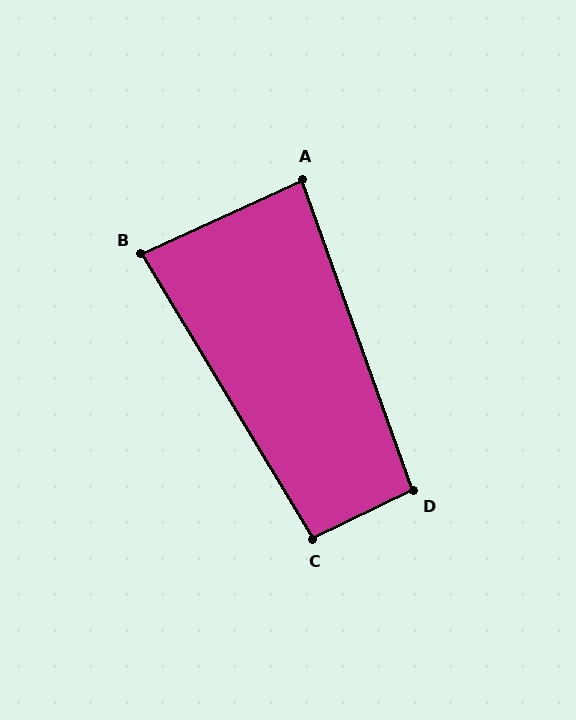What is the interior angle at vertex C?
Approximately 95 degrees (obtuse).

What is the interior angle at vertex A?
Approximately 85 degrees (acute).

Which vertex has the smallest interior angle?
B, at approximately 84 degrees.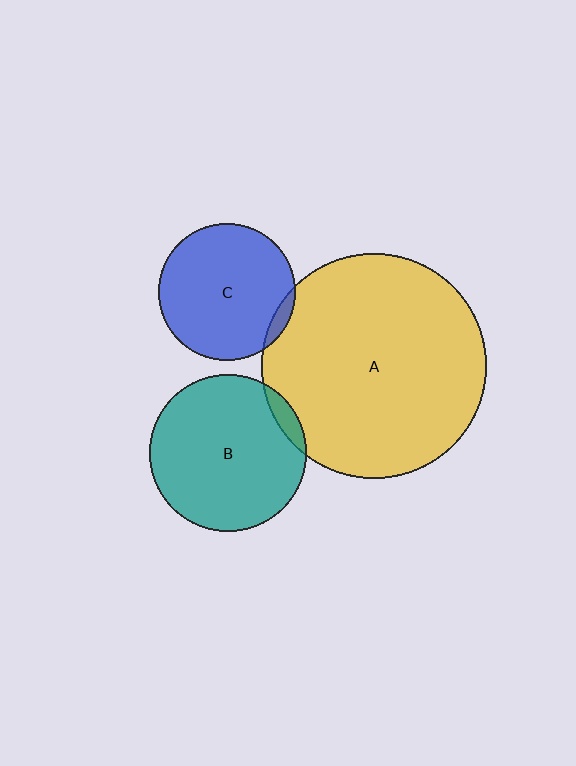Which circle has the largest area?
Circle A (yellow).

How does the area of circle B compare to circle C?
Approximately 1.3 times.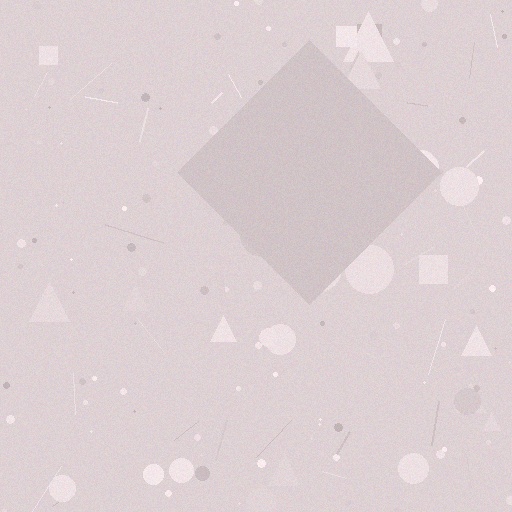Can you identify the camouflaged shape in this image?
The camouflaged shape is a diamond.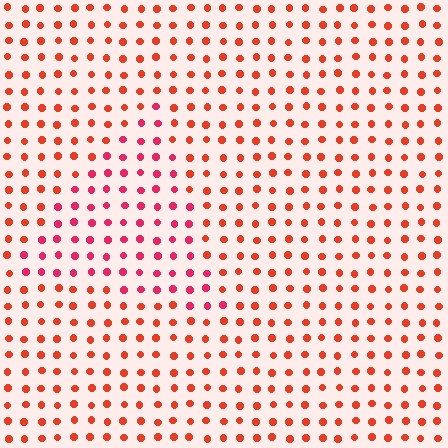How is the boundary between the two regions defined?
The boundary is defined purely by a slight shift in hue (about 27 degrees). Spacing, size, and orientation are identical on both sides.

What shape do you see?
I see a triangle.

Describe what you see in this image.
The image is filled with small red elements in a uniform arrangement. A triangle-shaped region is visible where the elements are tinted to a slightly different hue, forming a subtle color boundary.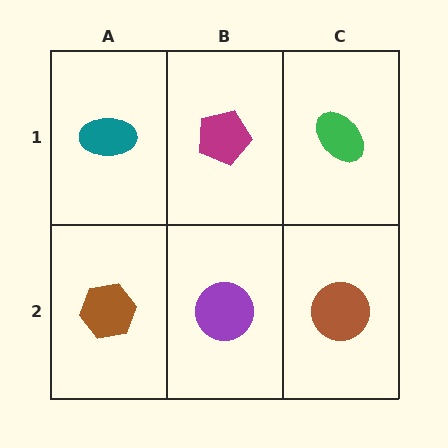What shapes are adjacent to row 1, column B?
A purple circle (row 2, column B), a teal ellipse (row 1, column A), a green ellipse (row 1, column C).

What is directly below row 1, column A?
A brown hexagon.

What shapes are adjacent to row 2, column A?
A teal ellipse (row 1, column A), a purple circle (row 2, column B).